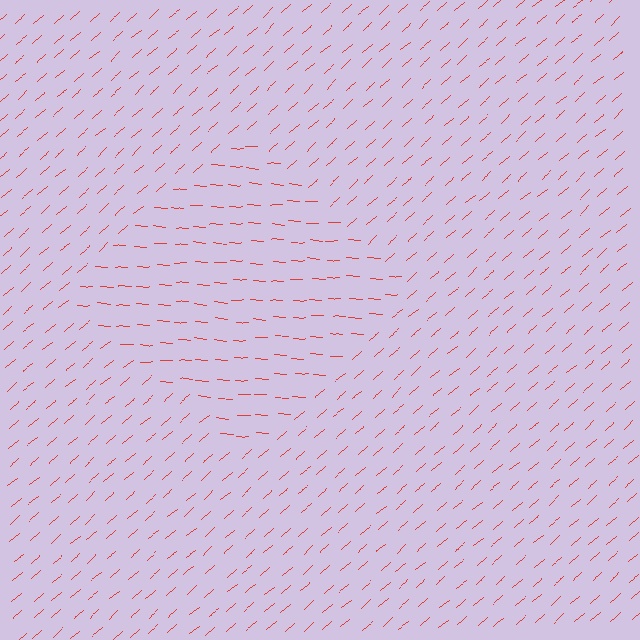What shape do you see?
I see a diamond.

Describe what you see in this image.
The image is filled with small red line segments. A diamond region in the image has lines oriented differently from the surrounding lines, creating a visible texture boundary.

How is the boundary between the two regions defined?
The boundary is defined purely by a change in line orientation (approximately 45 degrees difference). All lines are the same color and thickness.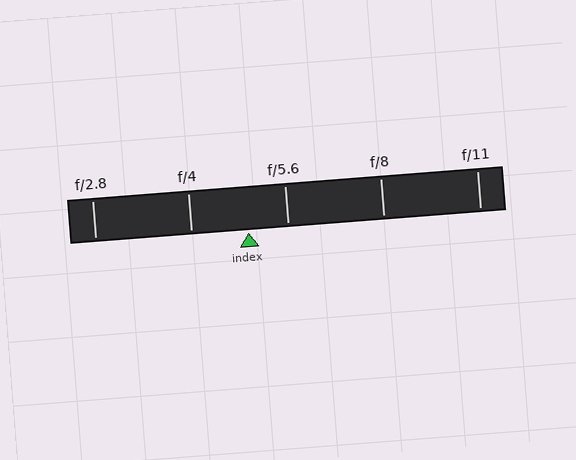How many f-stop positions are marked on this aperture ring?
There are 5 f-stop positions marked.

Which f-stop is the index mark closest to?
The index mark is closest to f/5.6.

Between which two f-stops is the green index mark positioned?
The index mark is between f/4 and f/5.6.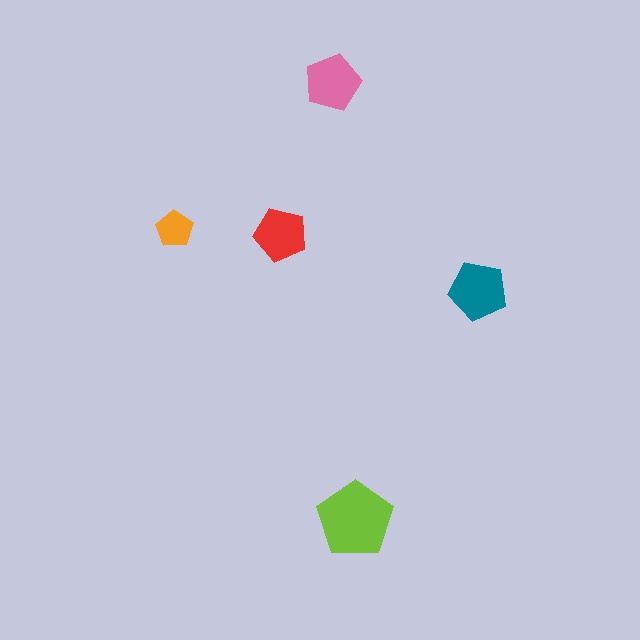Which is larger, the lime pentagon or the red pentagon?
The lime one.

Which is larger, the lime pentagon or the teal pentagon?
The lime one.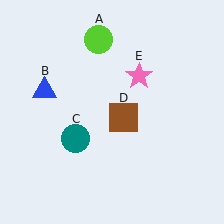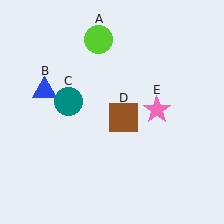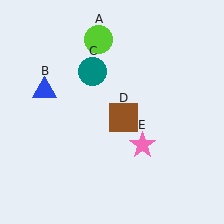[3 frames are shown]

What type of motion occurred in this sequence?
The teal circle (object C), pink star (object E) rotated clockwise around the center of the scene.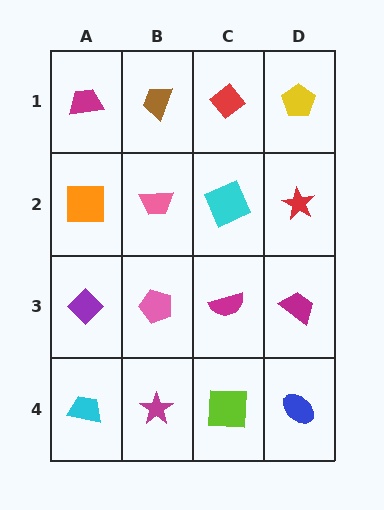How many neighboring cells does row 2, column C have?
4.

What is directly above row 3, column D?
A red star.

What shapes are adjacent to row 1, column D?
A red star (row 2, column D), a red diamond (row 1, column C).